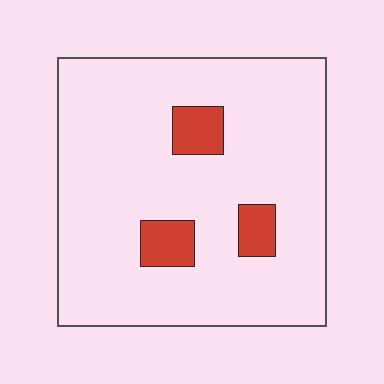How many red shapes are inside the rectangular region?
3.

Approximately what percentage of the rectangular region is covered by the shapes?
Approximately 10%.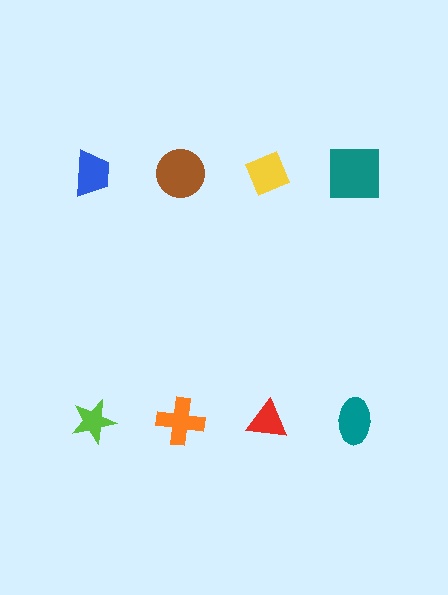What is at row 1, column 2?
A brown circle.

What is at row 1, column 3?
A yellow diamond.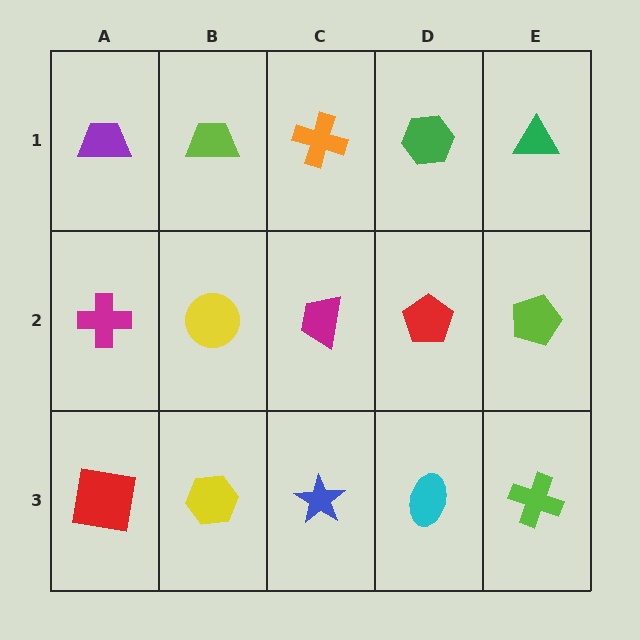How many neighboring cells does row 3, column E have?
2.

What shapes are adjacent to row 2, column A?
A purple trapezoid (row 1, column A), a red square (row 3, column A), a yellow circle (row 2, column B).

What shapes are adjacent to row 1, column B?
A yellow circle (row 2, column B), a purple trapezoid (row 1, column A), an orange cross (row 1, column C).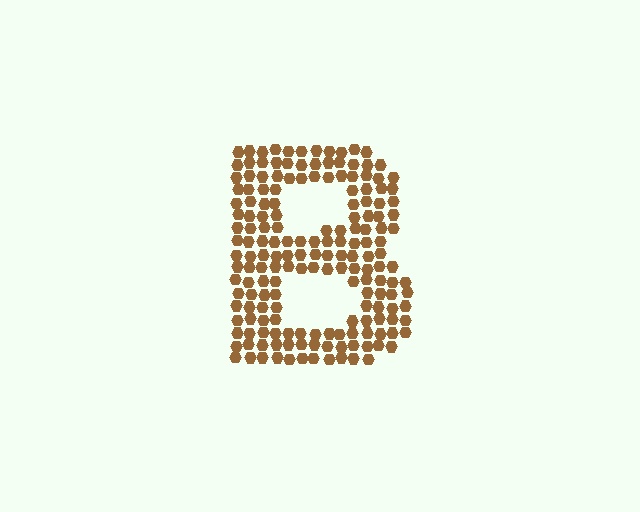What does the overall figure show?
The overall figure shows the letter B.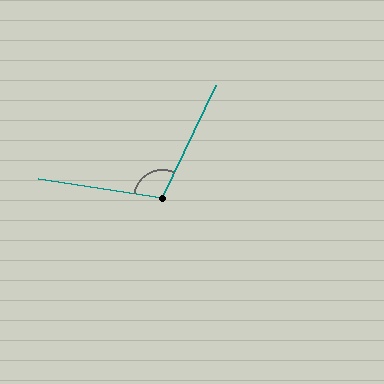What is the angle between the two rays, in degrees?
Approximately 107 degrees.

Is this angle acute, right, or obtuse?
It is obtuse.